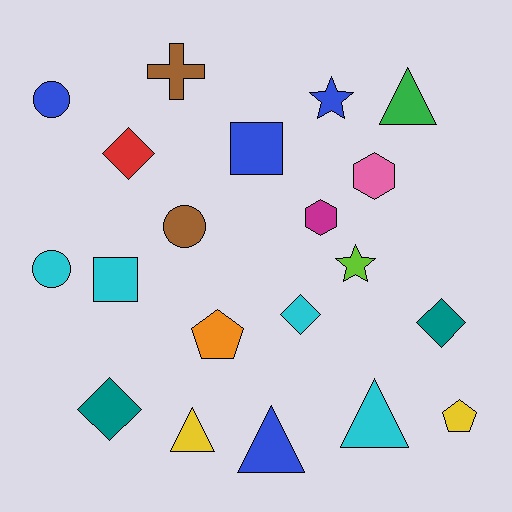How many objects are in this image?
There are 20 objects.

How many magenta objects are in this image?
There is 1 magenta object.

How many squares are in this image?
There are 2 squares.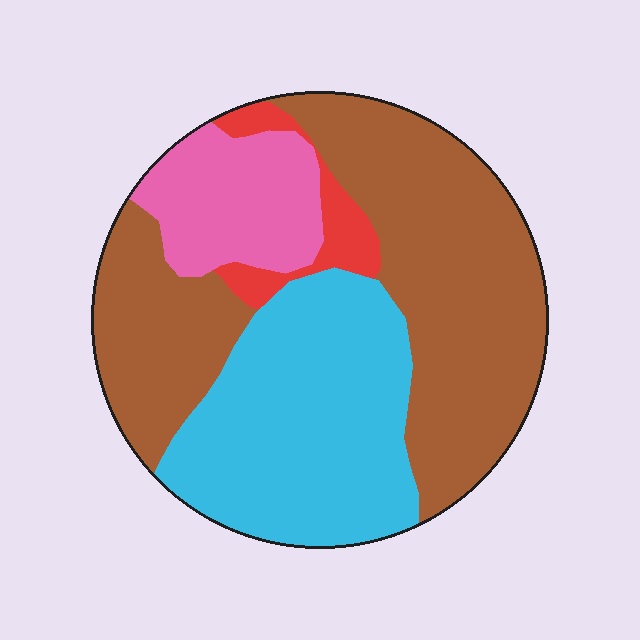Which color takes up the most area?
Brown, at roughly 50%.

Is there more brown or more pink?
Brown.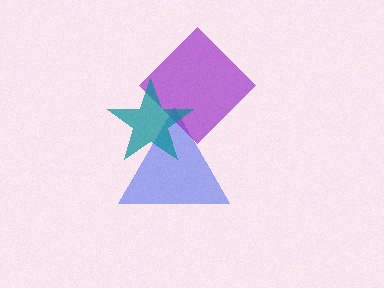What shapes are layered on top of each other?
The layered shapes are: a blue triangle, a purple diamond, a teal star.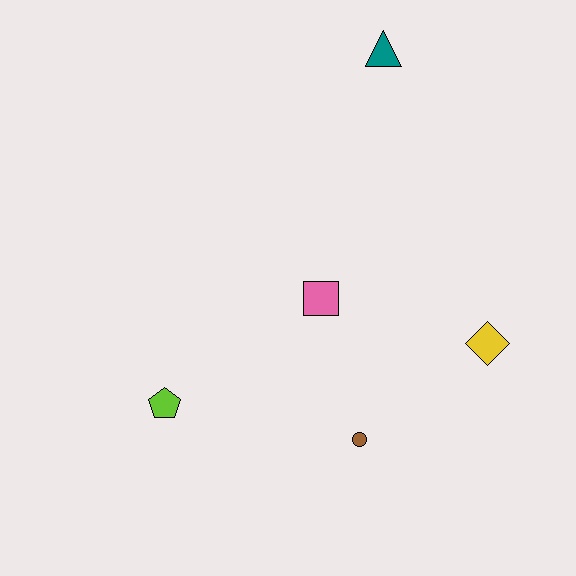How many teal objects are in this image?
There is 1 teal object.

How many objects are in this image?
There are 5 objects.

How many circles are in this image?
There is 1 circle.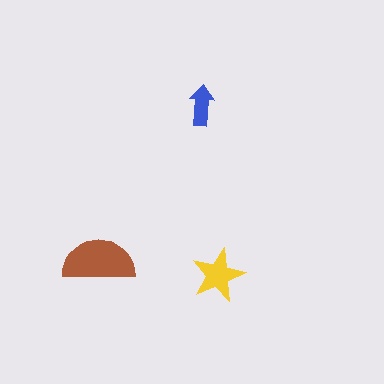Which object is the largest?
The brown semicircle.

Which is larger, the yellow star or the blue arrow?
The yellow star.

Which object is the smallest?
The blue arrow.